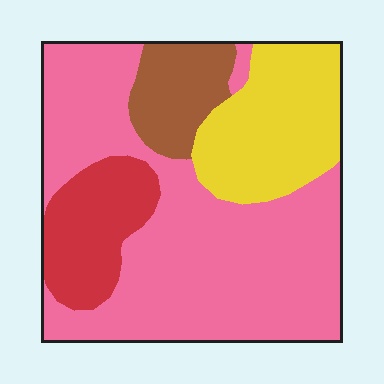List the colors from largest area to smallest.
From largest to smallest: pink, yellow, red, brown.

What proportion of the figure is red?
Red covers around 15% of the figure.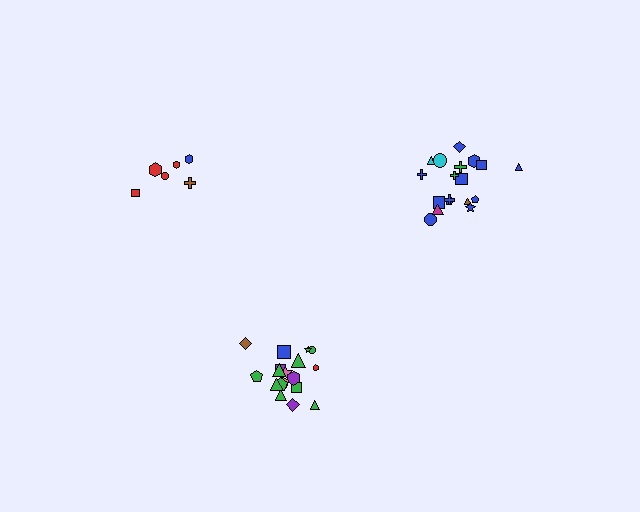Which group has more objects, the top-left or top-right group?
The top-right group.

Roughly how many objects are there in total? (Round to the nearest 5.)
Roughly 40 objects in total.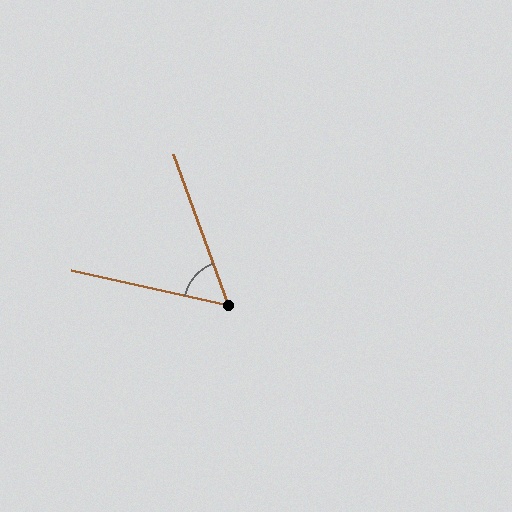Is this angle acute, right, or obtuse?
It is acute.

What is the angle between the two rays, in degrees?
Approximately 58 degrees.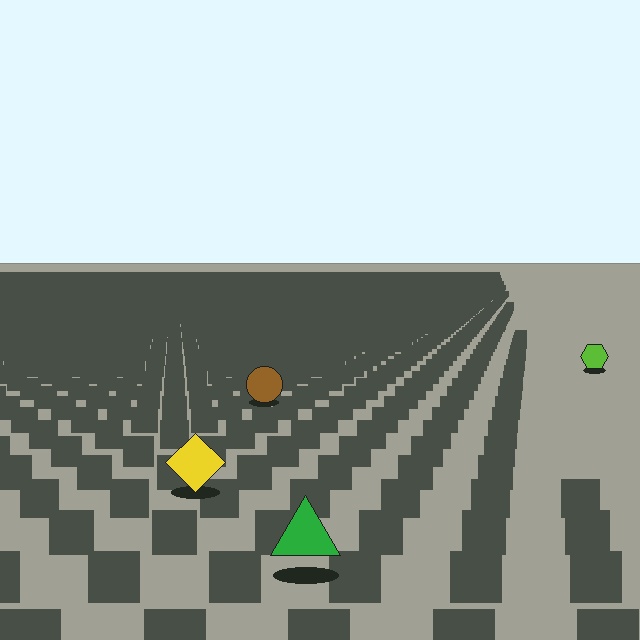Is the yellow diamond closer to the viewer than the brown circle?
Yes. The yellow diamond is closer — you can tell from the texture gradient: the ground texture is coarser near it.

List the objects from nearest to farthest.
From nearest to farthest: the green triangle, the yellow diamond, the brown circle, the lime hexagon.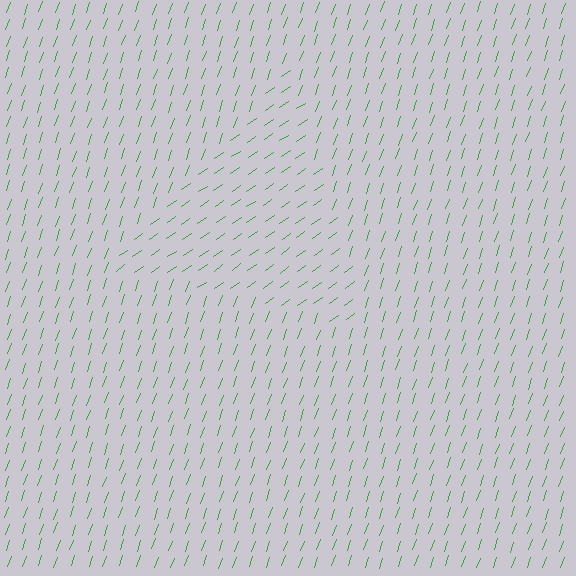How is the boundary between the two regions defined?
The boundary is defined purely by a change in line orientation (approximately 36 degrees difference). All lines are the same color and thickness.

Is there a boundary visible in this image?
Yes, there is a texture boundary formed by a change in line orientation.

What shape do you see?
I see a triangle.